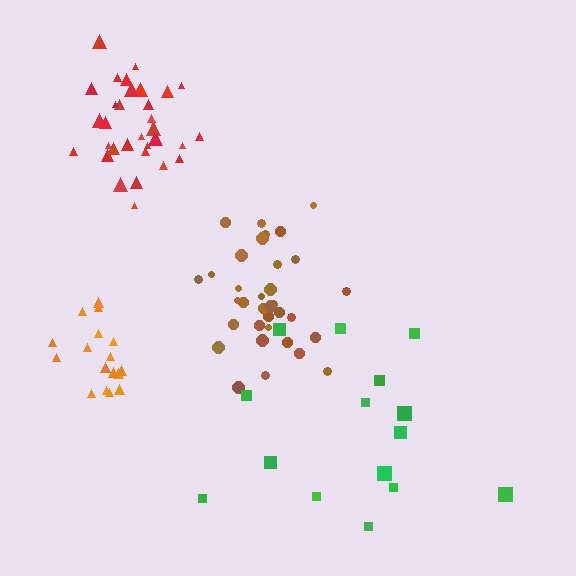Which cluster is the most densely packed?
Red.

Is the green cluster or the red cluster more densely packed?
Red.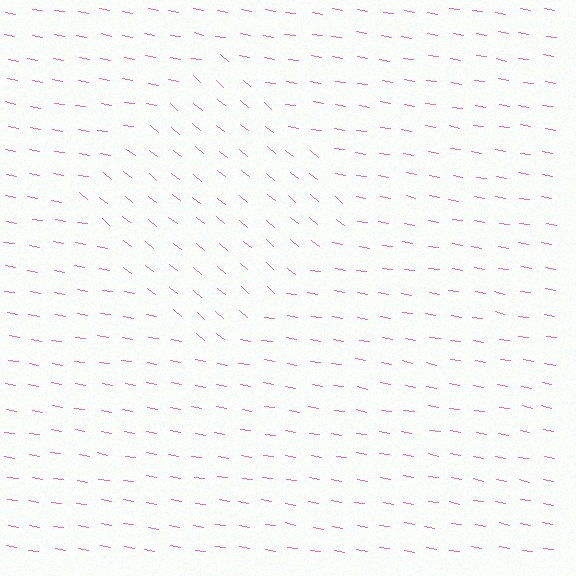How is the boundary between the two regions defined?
The boundary is defined purely by a change in line orientation (approximately 30 degrees difference). All lines are the same color and thickness.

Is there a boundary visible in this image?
Yes, there is a texture boundary formed by a change in line orientation.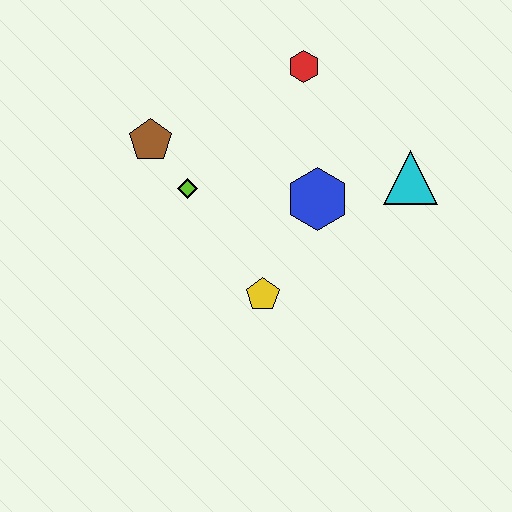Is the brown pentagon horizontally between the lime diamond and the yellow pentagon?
No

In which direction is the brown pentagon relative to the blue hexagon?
The brown pentagon is to the left of the blue hexagon.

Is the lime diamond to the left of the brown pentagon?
No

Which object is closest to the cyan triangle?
The blue hexagon is closest to the cyan triangle.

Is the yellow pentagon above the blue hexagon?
No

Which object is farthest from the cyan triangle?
The brown pentagon is farthest from the cyan triangle.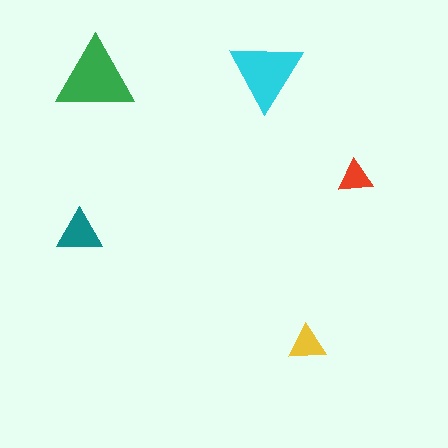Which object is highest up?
The cyan triangle is topmost.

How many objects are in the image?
There are 5 objects in the image.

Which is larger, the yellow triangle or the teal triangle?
The teal one.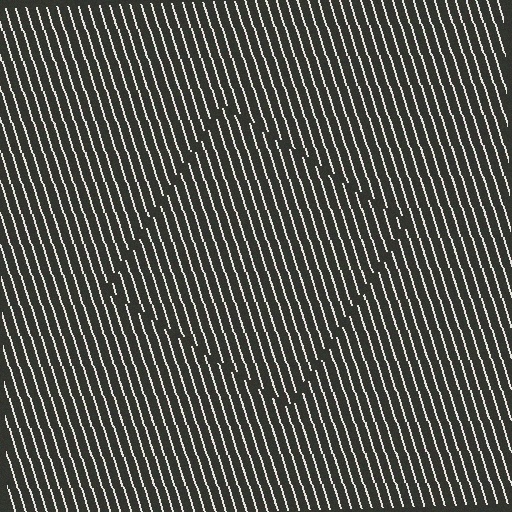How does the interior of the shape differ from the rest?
The interior of the shape contains the same grating, shifted by half a period — the contour is defined by the phase discontinuity where line-ends from the inner and outer gratings abut.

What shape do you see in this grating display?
An illusory square. The interior of the shape contains the same grating, shifted by half a period — the contour is defined by the phase discontinuity where line-ends from the inner and outer gratings abut.